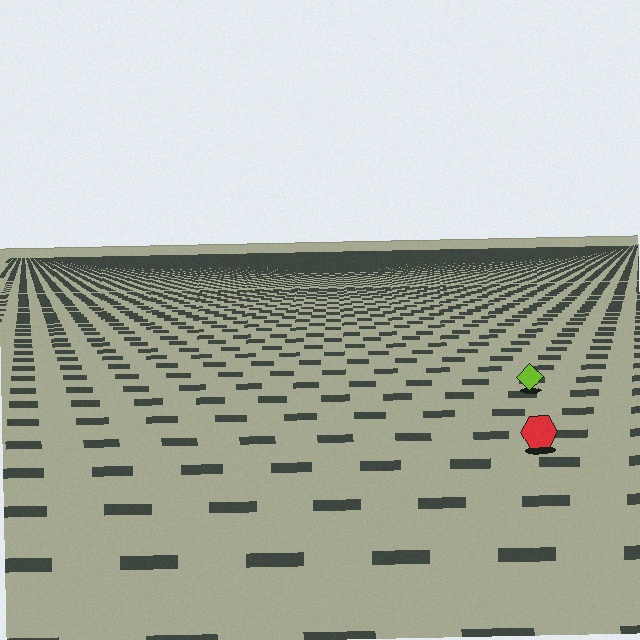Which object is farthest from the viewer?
The lime diamond is farthest from the viewer. It appears smaller and the ground texture around it is denser.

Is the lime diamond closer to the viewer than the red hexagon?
No. The red hexagon is closer — you can tell from the texture gradient: the ground texture is coarser near it.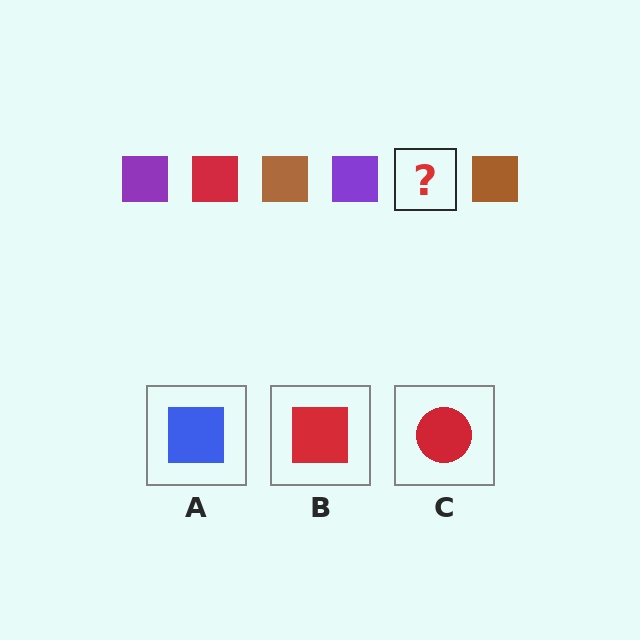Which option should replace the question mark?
Option B.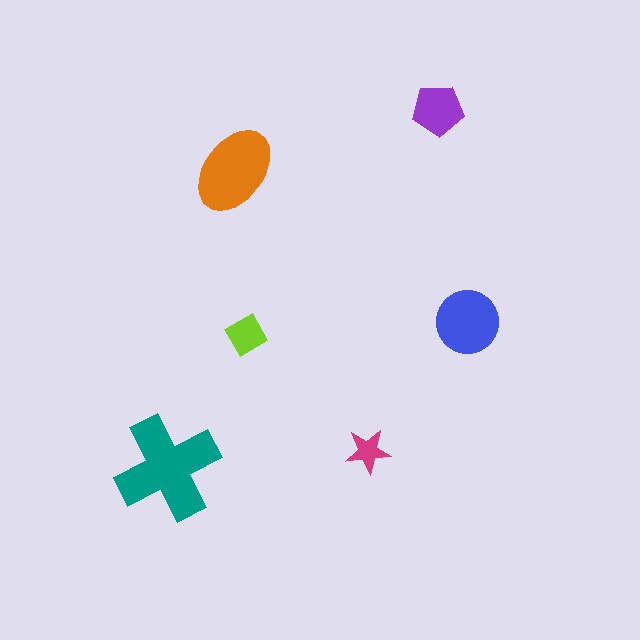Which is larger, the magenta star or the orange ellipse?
The orange ellipse.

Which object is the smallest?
The magenta star.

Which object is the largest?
The teal cross.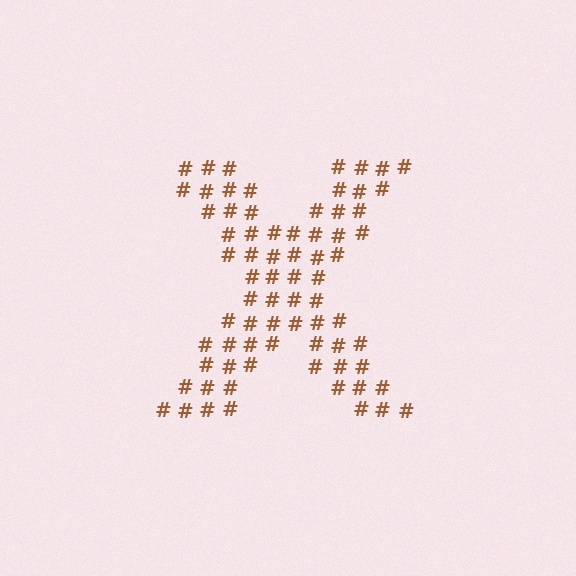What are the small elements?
The small elements are hash symbols.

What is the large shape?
The large shape is the letter X.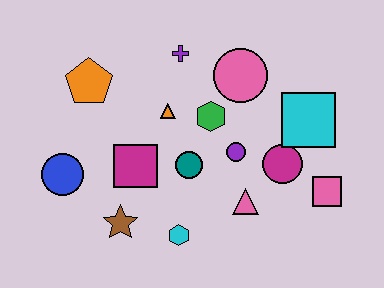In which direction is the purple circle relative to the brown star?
The purple circle is to the right of the brown star.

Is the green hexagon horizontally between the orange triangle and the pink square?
Yes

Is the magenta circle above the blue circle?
Yes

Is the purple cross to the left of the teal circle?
Yes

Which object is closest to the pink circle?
The green hexagon is closest to the pink circle.